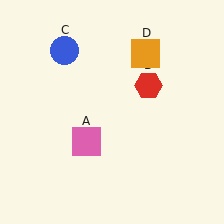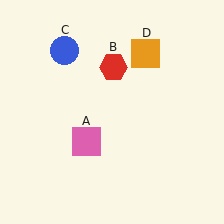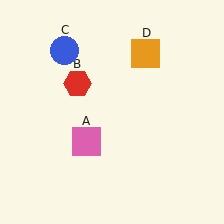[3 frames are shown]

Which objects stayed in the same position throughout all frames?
Pink square (object A) and blue circle (object C) and orange square (object D) remained stationary.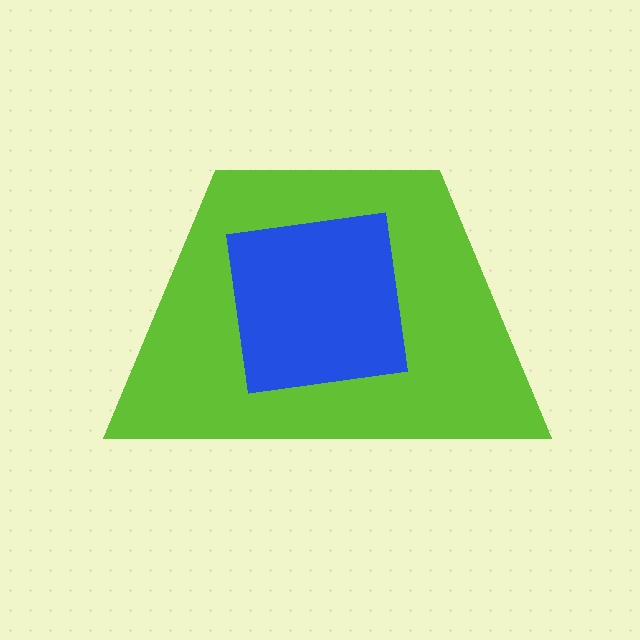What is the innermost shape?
The blue square.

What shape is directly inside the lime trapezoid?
The blue square.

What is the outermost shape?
The lime trapezoid.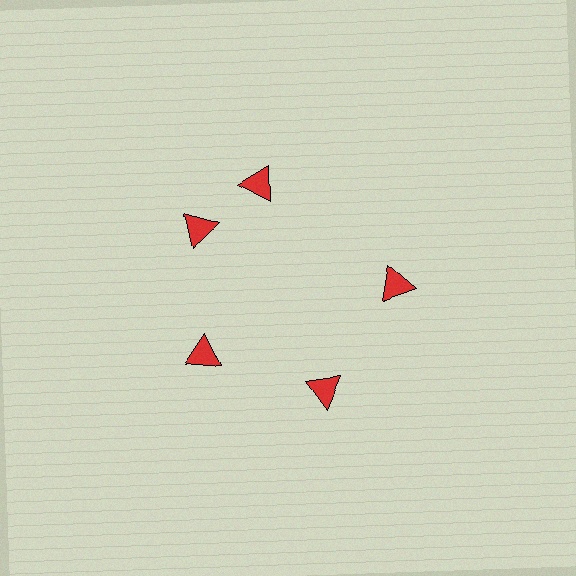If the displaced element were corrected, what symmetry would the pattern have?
It would have 5-fold rotational symmetry — the pattern would map onto itself every 72 degrees.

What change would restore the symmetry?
The symmetry would be restored by rotating it back into even spacing with its neighbors so that all 5 triangles sit at equal angles and equal distance from the center.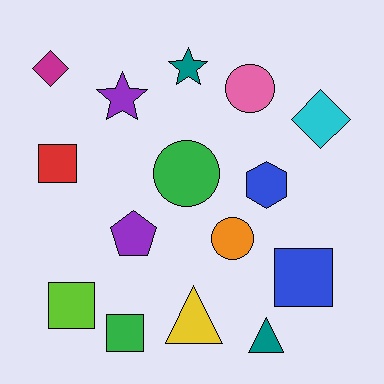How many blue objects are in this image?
There are 2 blue objects.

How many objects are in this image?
There are 15 objects.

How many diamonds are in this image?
There are 2 diamonds.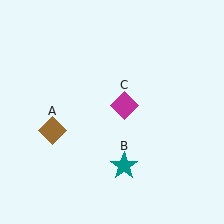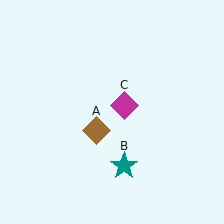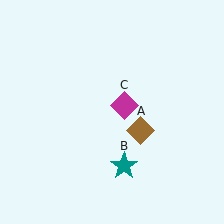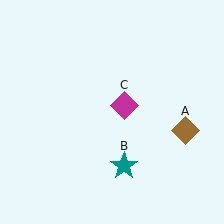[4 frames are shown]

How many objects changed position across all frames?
1 object changed position: brown diamond (object A).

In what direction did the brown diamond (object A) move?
The brown diamond (object A) moved right.